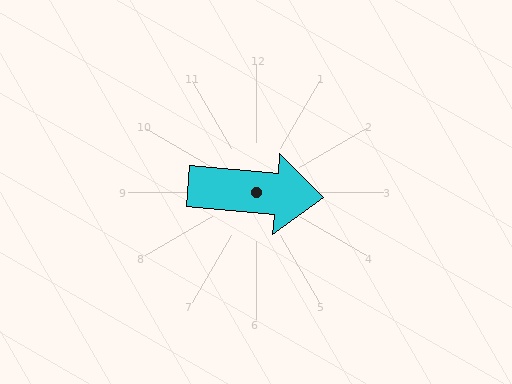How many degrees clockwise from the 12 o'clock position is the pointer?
Approximately 95 degrees.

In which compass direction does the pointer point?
East.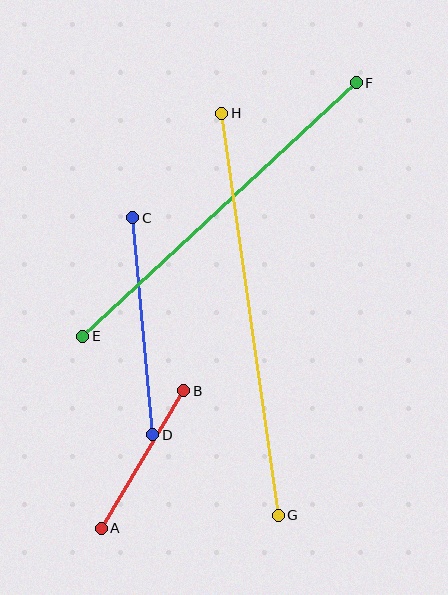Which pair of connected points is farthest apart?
Points G and H are farthest apart.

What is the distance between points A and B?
The distance is approximately 160 pixels.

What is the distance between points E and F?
The distance is approximately 373 pixels.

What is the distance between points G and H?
The distance is approximately 406 pixels.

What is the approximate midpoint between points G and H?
The midpoint is at approximately (250, 314) pixels.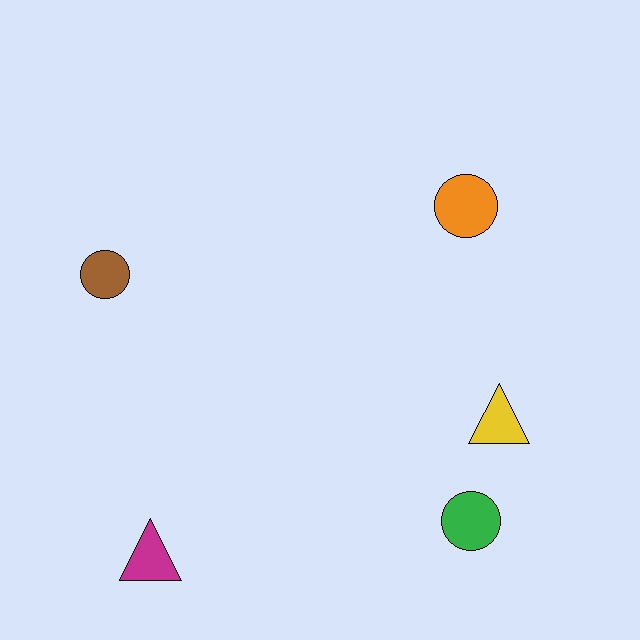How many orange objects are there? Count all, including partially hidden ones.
There is 1 orange object.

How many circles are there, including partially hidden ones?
There are 3 circles.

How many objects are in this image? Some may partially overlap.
There are 5 objects.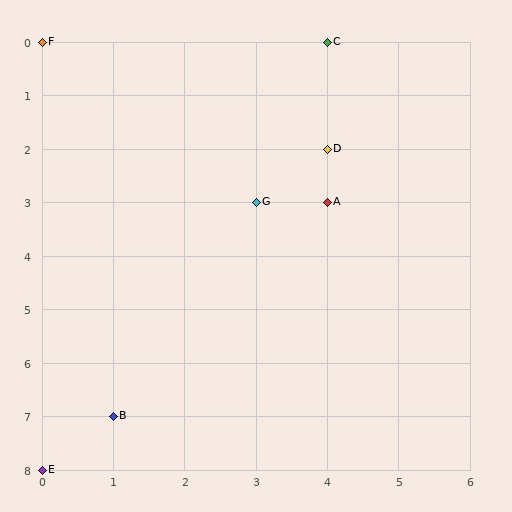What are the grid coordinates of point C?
Point C is at grid coordinates (4, 0).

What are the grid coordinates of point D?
Point D is at grid coordinates (4, 2).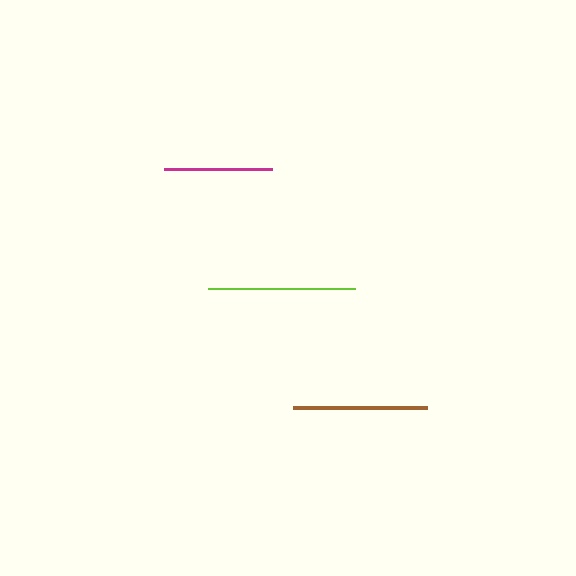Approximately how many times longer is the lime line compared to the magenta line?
The lime line is approximately 1.4 times the length of the magenta line.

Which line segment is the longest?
The lime line is the longest at approximately 148 pixels.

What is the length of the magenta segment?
The magenta segment is approximately 108 pixels long.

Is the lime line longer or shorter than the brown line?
The lime line is longer than the brown line.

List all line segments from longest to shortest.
From longest to shortest: lime, brown, magenta.